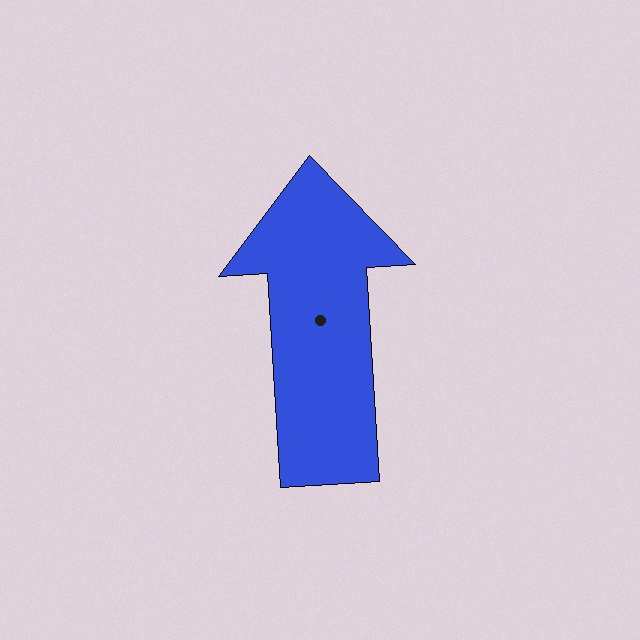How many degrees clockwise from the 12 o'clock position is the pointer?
Approximately 356 degrees.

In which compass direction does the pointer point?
North.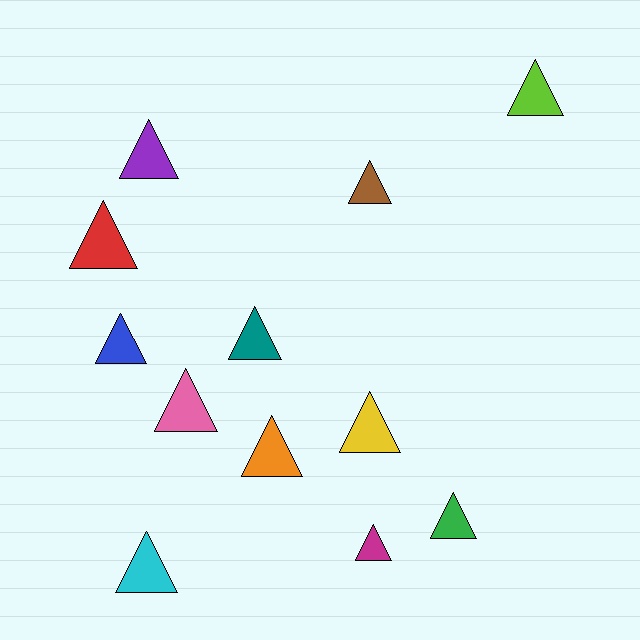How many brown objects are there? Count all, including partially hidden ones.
There is 1 brown object.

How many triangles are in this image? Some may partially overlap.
There are 12 triangles.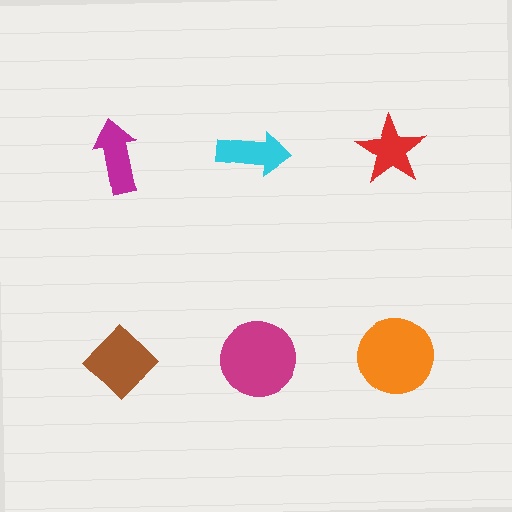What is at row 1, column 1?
A magenta arrow.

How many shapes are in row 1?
3 shapes.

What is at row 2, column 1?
A brown diamond.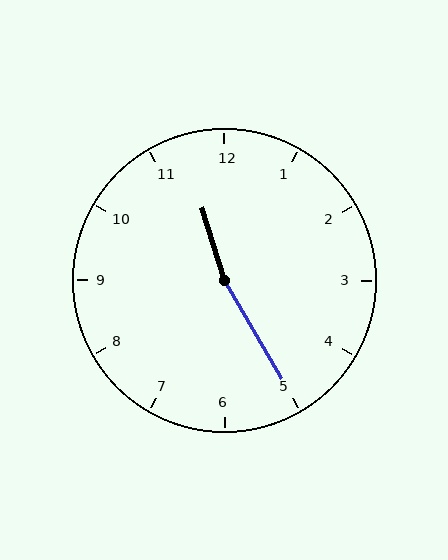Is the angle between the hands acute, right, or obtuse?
It is obtuse.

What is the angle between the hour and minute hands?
Approximately 168 degrees.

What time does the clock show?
11:25.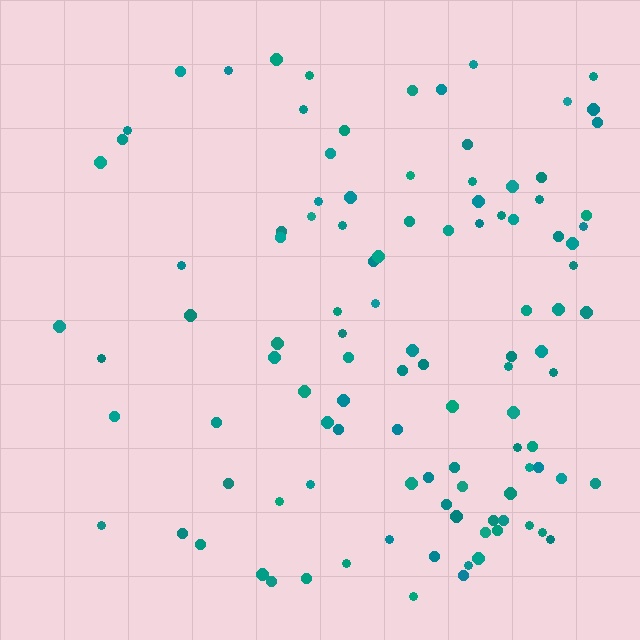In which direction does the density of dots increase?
From left to right, with the right side densest.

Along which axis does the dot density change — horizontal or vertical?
Horizontal.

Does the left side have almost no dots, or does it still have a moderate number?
Still a moderate number, just noticeably fewer than the right.